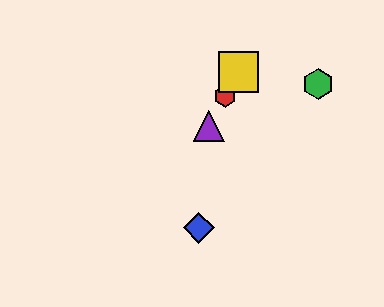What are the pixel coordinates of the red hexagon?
The red hexagon is at (225, 96).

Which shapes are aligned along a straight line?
The red hexagon, the yellow square, the purple triangle are aligned along a straight line.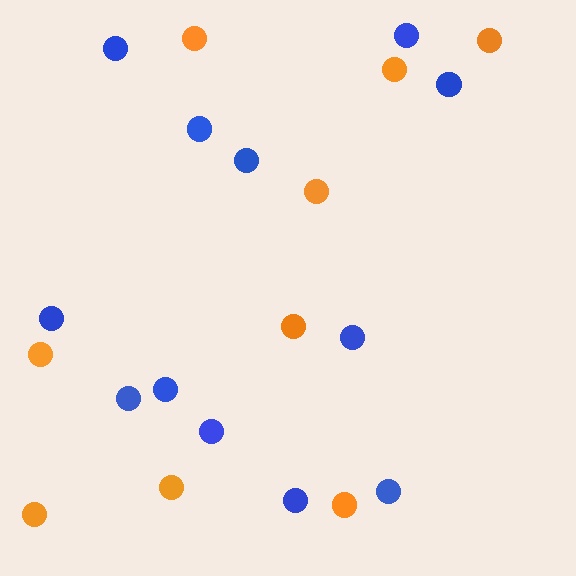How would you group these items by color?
There are 2 groups: one group of blue circles (12) and one group of orange circles (9).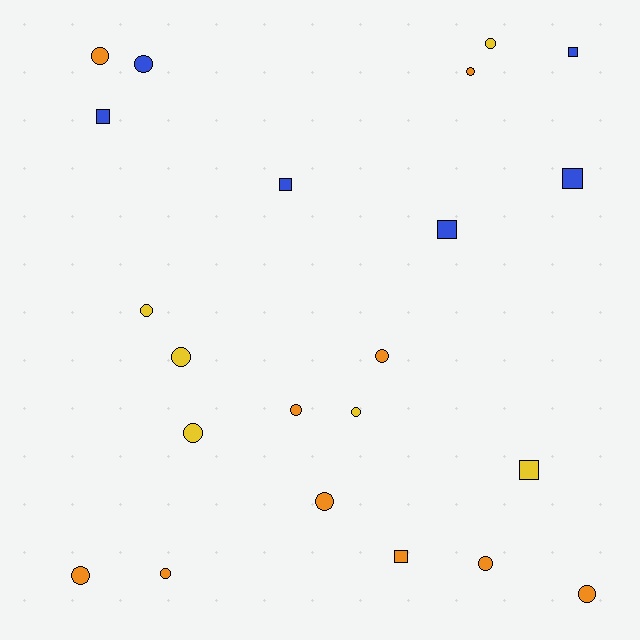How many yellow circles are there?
There are 5 yellow circles.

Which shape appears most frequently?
Circle, with 15 objects.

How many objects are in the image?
There are 22 objects.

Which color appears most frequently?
Orange, with 10 objects.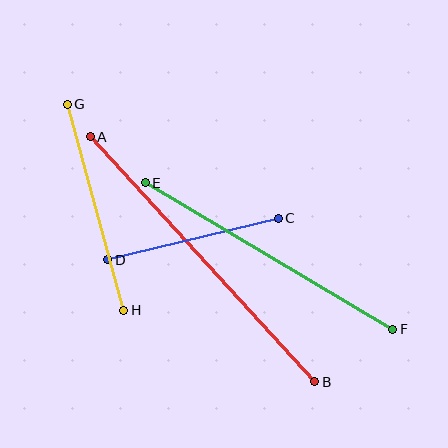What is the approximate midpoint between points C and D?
The midpoint is at approximately (193, 239) pixels.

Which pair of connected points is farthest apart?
Points A and B are farthest apart.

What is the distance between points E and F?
The distance is approximately 287 pixels.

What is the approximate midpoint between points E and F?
The midpoint is at approximately (269, 256) pixels.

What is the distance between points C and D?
The distance is approximately 175 pixels.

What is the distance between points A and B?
The distance is approximately 332 pixels.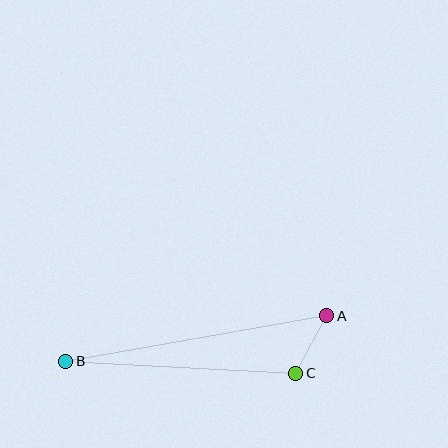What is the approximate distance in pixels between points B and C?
The distance between B and C is approximately 230 pixels.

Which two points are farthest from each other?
Points A and B are farthest from each other.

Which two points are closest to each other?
Points A and C are closest to each other.